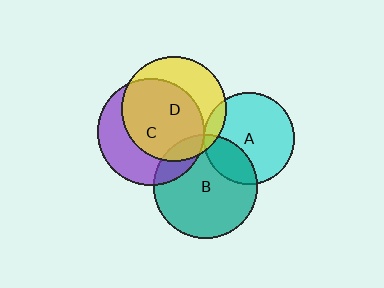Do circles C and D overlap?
Yes.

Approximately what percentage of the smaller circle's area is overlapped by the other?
Approximately 65%.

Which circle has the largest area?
Circle C (purple).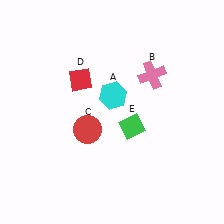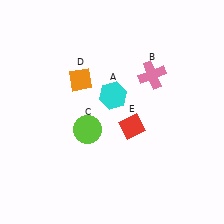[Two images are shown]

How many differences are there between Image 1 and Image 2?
There are 3 differences between the two images.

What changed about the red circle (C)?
In Image 1, C is red. In Image 2, it changed to lime.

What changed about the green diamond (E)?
In Image 1, E is green. In Image 2, it changed to red.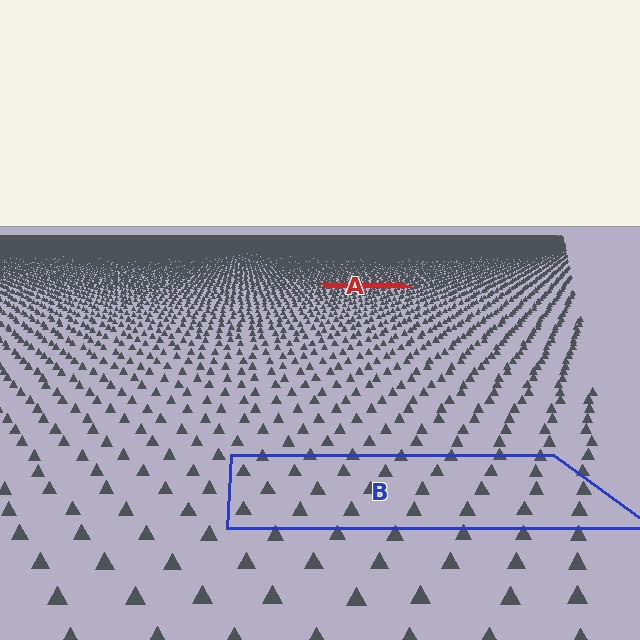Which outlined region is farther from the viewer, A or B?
Region A is farther from the viewer — the texture elements inside it appear smaller and more densely packed.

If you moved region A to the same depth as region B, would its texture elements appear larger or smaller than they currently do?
They would appear larger. At a closer depth, the same texture elements are projected at a bigger on-screen size.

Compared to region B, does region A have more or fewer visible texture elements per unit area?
Region A has more texture elements per unit area — they are packed more densely because it is farther away.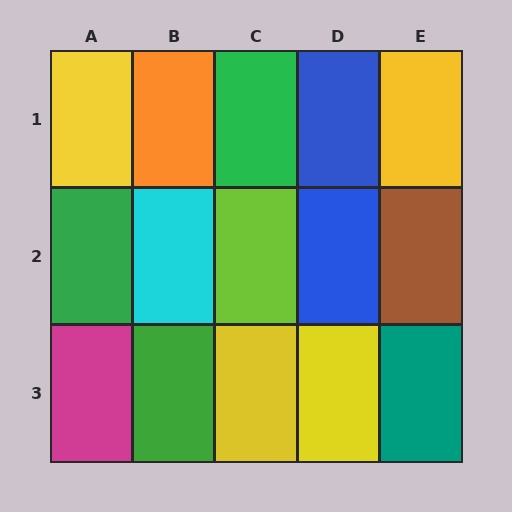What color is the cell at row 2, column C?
Lime.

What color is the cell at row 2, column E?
Brown.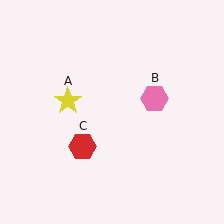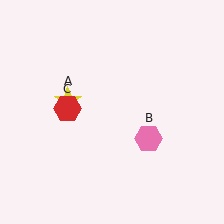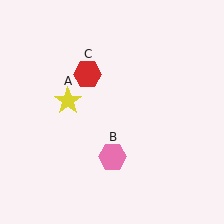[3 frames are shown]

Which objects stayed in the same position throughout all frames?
Yellow star (object A) remained stationary.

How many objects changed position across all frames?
2 objects changed position: pink hexagon (object B), red hexagon (object C).